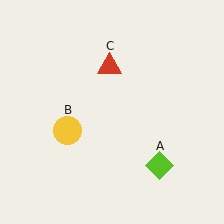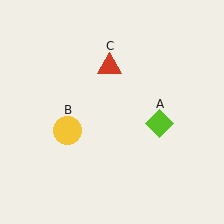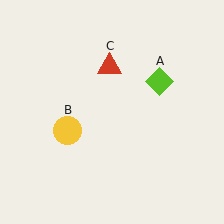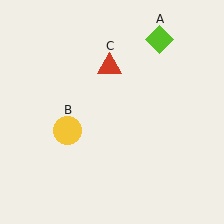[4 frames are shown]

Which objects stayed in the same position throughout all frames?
Yellow circle (object B) and red triangle (object C) remained stationary.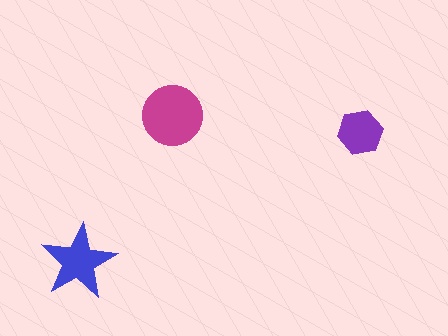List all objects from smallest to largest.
The purple hexagon, the blue star, the magenta circle.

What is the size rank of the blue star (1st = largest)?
2nd.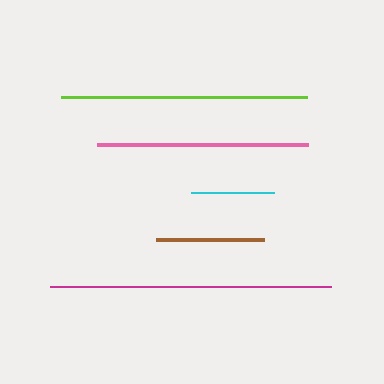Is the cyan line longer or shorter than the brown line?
The brown line is longer than the cyan line.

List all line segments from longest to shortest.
From longest to shortest: magenta, lime, pink, brown, cyan.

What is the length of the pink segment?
The pink segment is approximately 211 pixels long.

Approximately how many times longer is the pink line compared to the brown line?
The pink line is approximately 2.0 times the length of the brown line.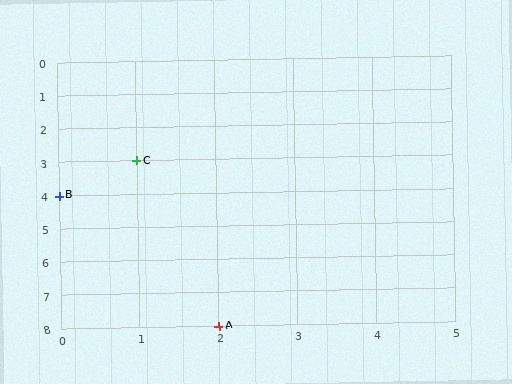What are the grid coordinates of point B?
Point B is at grid coordinates (0, 4).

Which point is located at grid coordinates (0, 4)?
Point B is at (0, 4).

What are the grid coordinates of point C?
Point C is at grid coordinates (1, 3).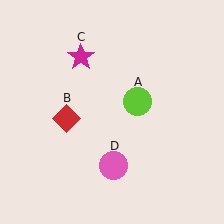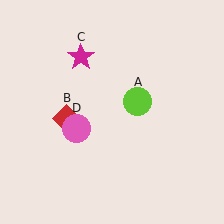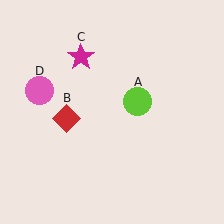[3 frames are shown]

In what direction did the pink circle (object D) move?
The pink circle (object D) moved up and to the left.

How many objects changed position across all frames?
1 object changed position: pink circle (object D).